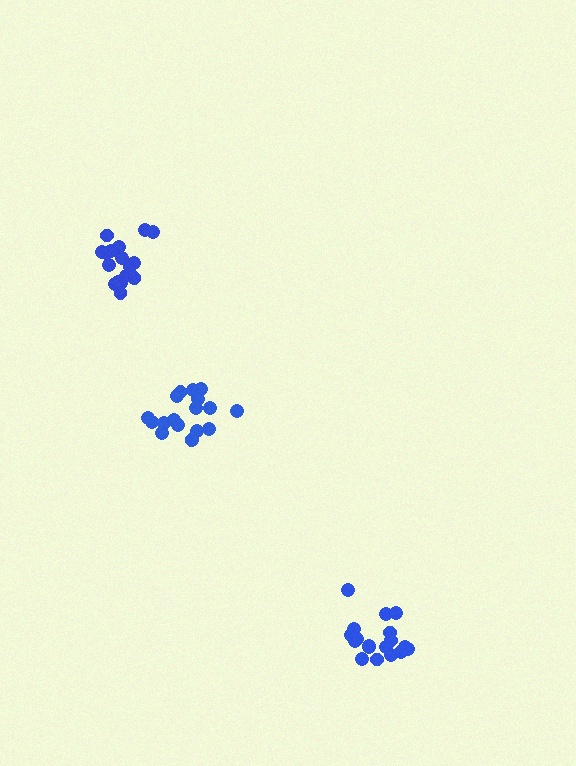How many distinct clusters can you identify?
There are 3 distinct clusters.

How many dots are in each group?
Group 1: 18 dots, Group 2: 18 dots, Group 3: 18 dots (54 total).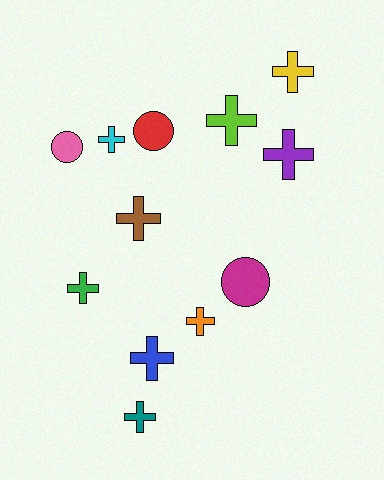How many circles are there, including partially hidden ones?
There are 3 circles.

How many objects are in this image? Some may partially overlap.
There are 12 objects.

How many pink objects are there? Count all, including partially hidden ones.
There is 1 pink object.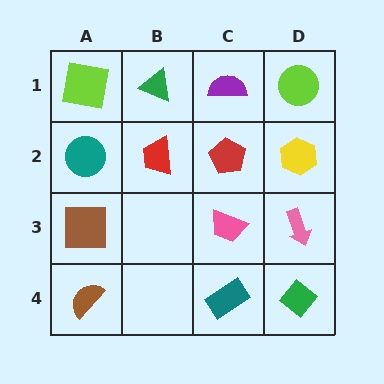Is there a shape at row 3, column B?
No, that cell is empty.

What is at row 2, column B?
A red trapezoid.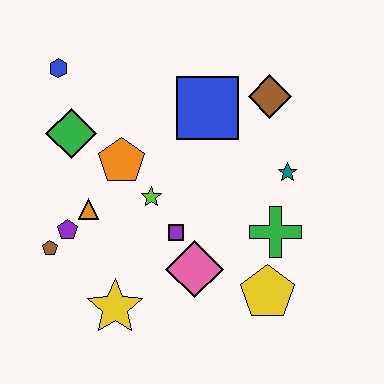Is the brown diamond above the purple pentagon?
Yes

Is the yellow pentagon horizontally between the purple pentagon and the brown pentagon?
No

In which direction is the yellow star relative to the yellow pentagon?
The yellow star is to the left of the yellow pentagon.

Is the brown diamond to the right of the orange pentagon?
Yes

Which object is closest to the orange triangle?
The purple pentagon is closest to the orange triangle.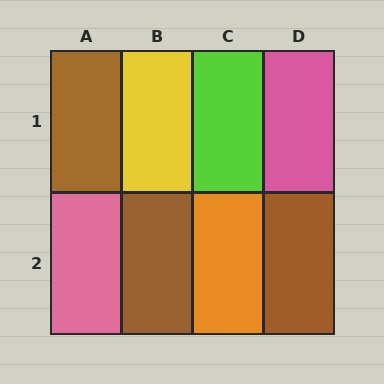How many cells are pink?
2 cells are pink.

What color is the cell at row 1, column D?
Pink.